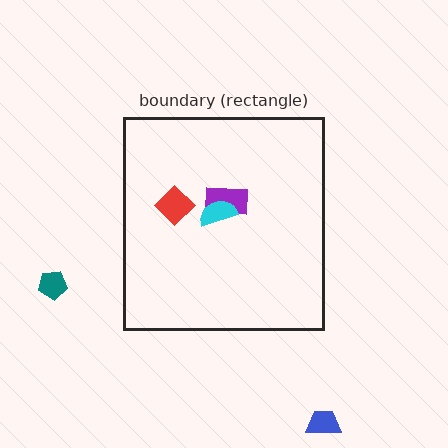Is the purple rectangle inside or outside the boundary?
Inside.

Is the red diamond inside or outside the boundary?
Inside.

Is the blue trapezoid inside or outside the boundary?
Outside.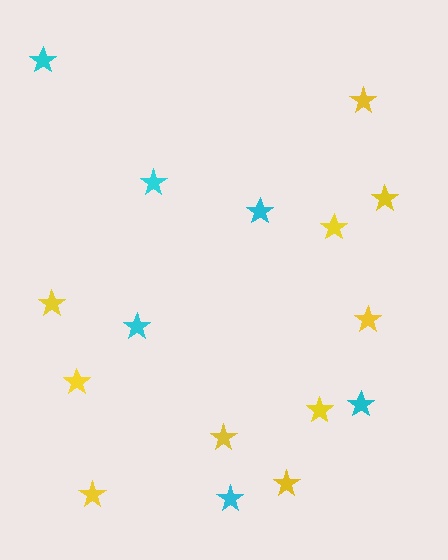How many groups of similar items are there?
There are 2 groups: one group of yellow stars (10) and one group of cyan stars (6).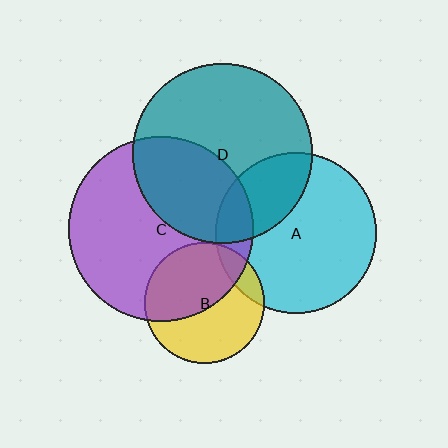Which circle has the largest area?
Circle C (purple).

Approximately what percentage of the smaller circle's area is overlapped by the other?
Approximately 35%.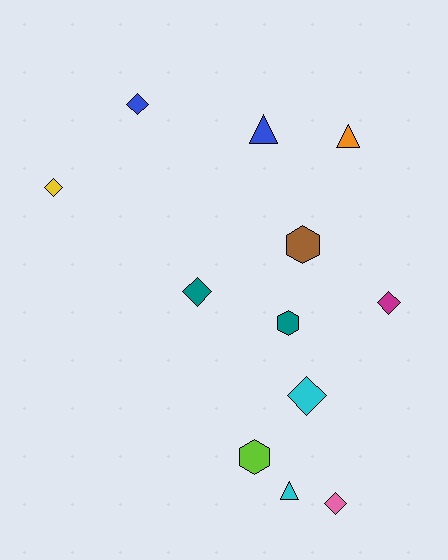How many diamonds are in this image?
There are 6 diamonds.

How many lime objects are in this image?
There is 1 lime object.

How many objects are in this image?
There are 12 objects.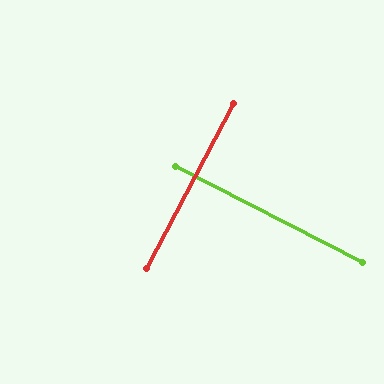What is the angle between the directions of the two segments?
Approximately 89 degrees.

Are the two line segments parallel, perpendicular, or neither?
Perpendicular — they meet at approximately 89°.